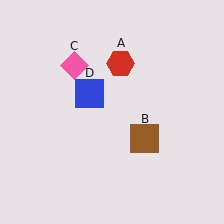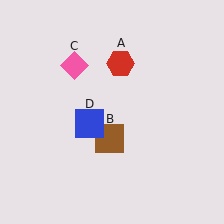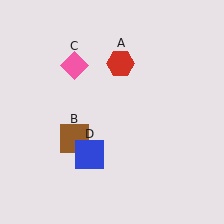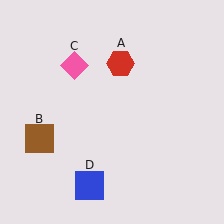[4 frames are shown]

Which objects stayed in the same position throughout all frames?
Red hexagon (object A) and pink diamond (object C) remained stationary.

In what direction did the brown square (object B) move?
The brown square (object B) moved left.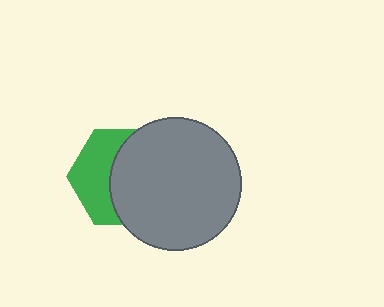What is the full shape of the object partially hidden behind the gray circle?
The partially hidden object is a green hexagon.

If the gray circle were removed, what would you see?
You would see the complete green hexagon.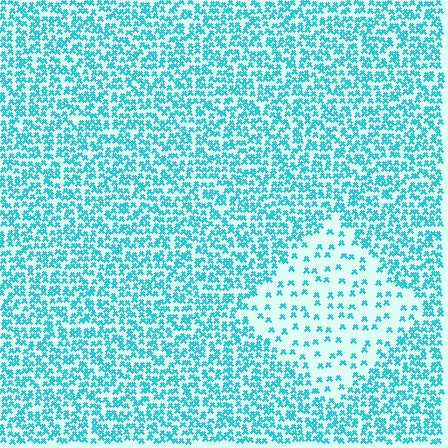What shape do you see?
I see a diamond.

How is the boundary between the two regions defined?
The boundary is defined by a change in element density (approximately 3.0x ratio). All elements are the same color, size, and shape.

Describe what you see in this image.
The image contains small cyan elements arranged at two different densities. A diamond-shaped region is visible where the elements are less densely packed than the surrounding area.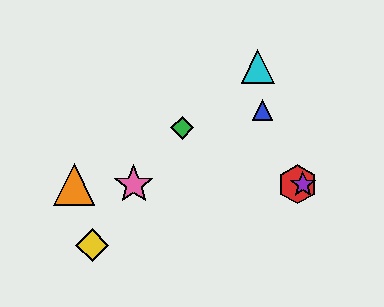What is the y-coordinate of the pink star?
The pink star is at y≈184.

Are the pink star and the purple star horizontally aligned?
Yes, both are at y≈184.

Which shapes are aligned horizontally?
The red hexagon, the purple star, the orange triangle, the pink star are aligned horizontally.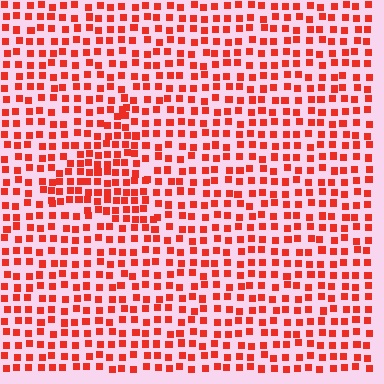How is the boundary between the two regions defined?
The boundary is defined by a change in element density (approximately 1.6x ratio). All elements are the same color, size, and shape.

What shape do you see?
I see a triangle.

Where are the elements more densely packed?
The elements are more densely packed inside the triangle boundary.